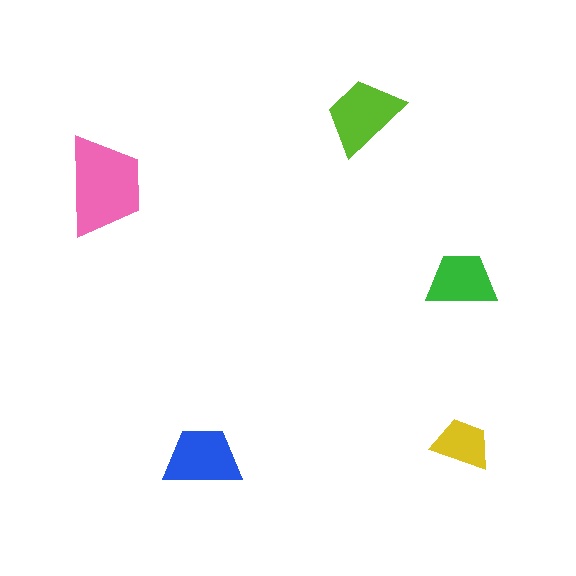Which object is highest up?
The lime trapezoid is topmost.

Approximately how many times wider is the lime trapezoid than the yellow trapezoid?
About 1.5 times wider.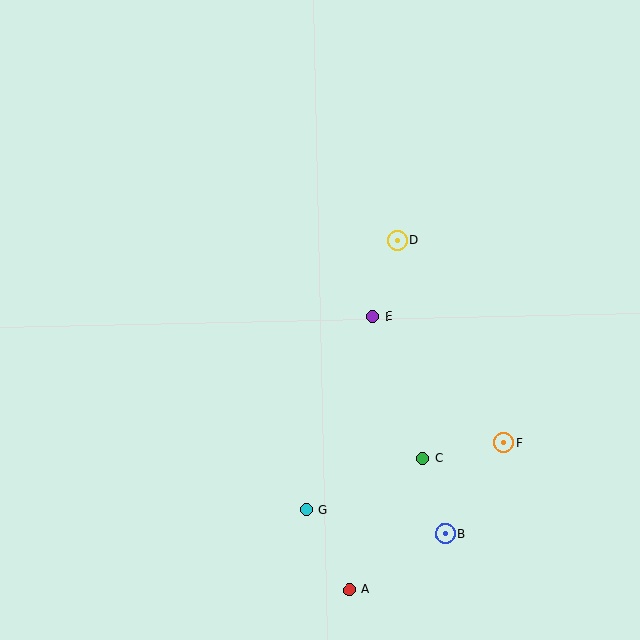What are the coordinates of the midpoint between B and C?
The midpoint between B and C is at (434, 496).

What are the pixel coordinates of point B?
Point B is at (445, 534).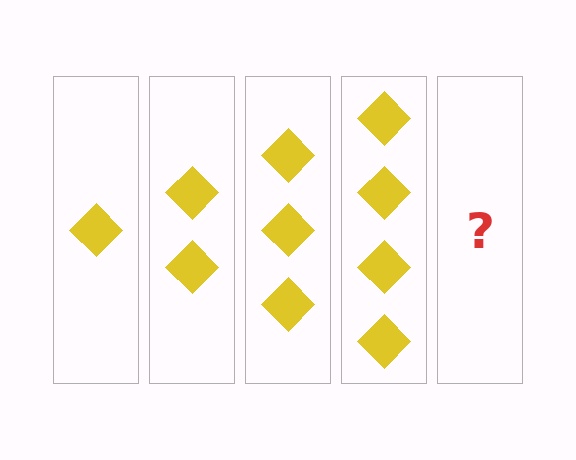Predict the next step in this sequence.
The next step is 5 diamonds.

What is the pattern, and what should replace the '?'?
The pattern is that each step adds one more diamond. The '?' should be 5 diamonds.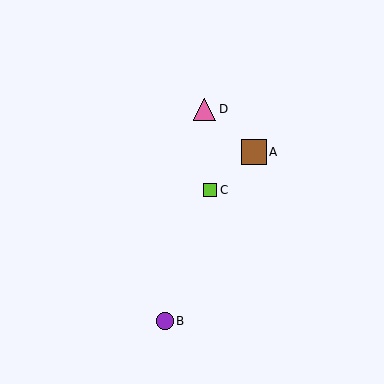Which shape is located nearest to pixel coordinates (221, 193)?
The lime square (labeled C) at (210, 190) is nearest to that location.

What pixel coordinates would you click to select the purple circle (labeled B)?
Click at (165, 321) to select the purple circle B.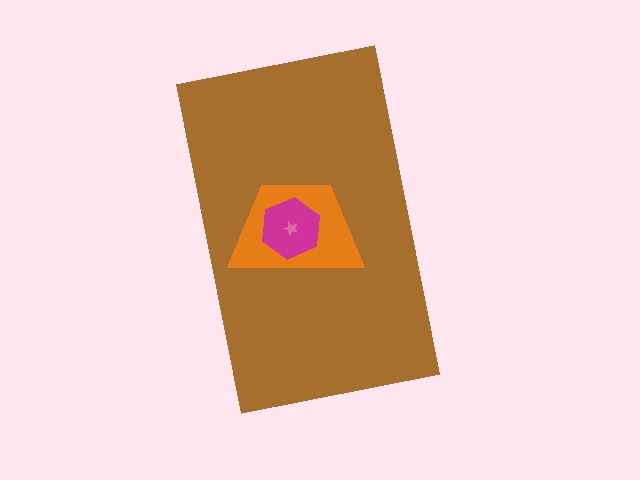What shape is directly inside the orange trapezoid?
The magenta hexagon.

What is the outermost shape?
The brown rectangle.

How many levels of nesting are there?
4.